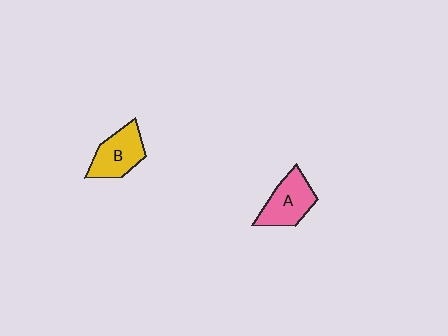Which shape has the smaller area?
Shape B (yellow).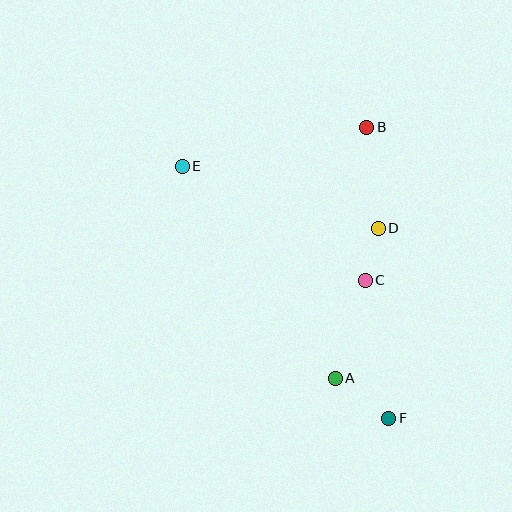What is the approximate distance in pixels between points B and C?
The distance between B and C is approximately 153 pixels.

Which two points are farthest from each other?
Points E and F are farthest from each other.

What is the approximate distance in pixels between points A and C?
The distance between A and C is approximately 102 pixels.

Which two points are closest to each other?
Points C and D are closest to each other.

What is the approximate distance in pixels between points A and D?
The distance between A and D is approximately 156 pixels.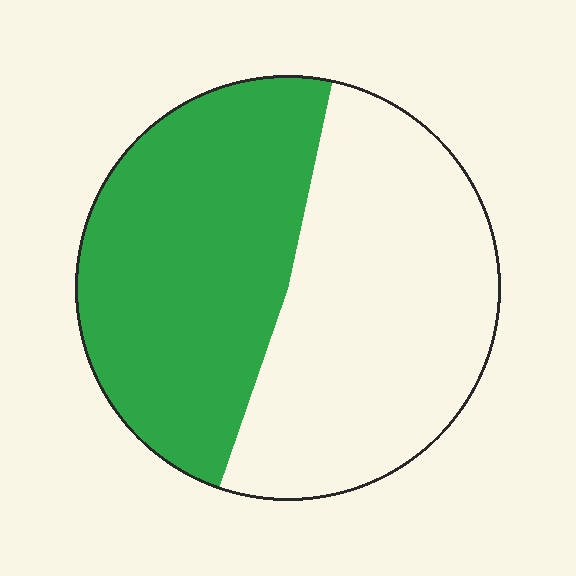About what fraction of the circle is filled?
About one half (1/2).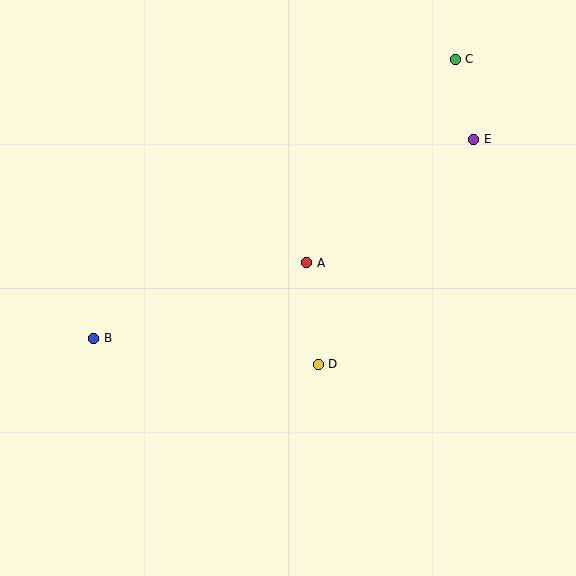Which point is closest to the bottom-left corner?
Point B is closest to the bottom-left corner.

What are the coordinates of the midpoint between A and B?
The midpoint between A and B is at (200, 301).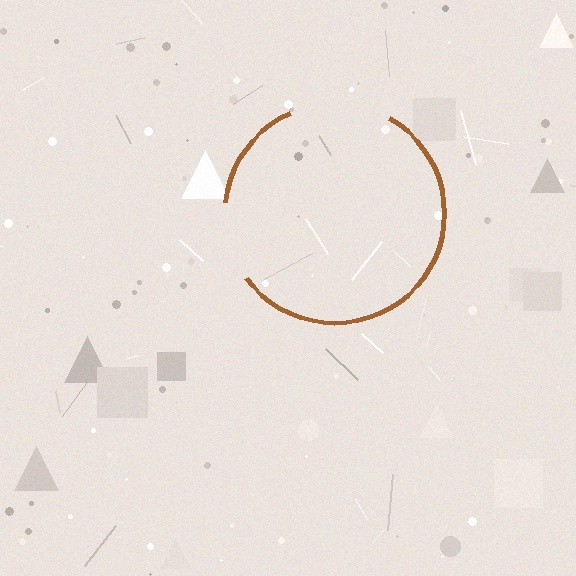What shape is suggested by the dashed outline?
The dashed outline suggests a circle.